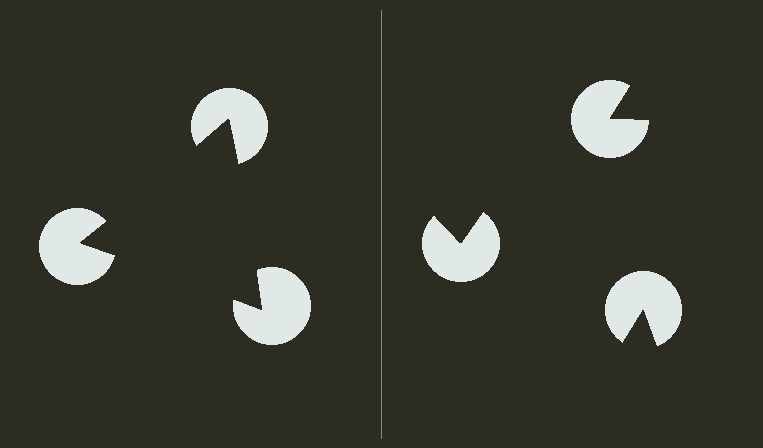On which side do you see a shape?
An illusory triangle appears on the left side. On the right side the wedge cuts are rotated, so no coherent shape forms.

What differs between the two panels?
The pac-man discs are positioned identically on both sides; only the wedge orientations differ. On the left they align to a triangle; on the right they are misaligned.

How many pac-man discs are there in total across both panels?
6 — 3 on each side.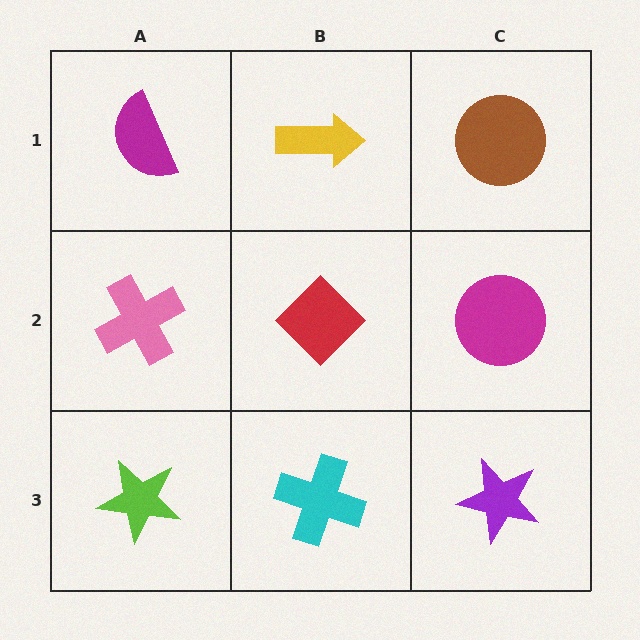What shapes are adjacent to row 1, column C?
A magenta circle (row 2, column C), a yellow arrow (row 1, column B).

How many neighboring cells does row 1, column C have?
2.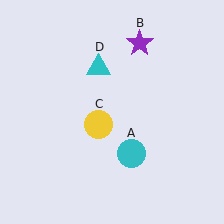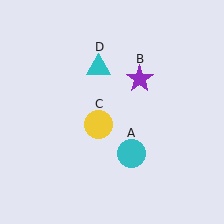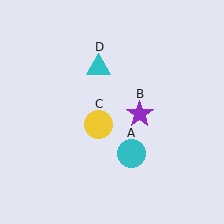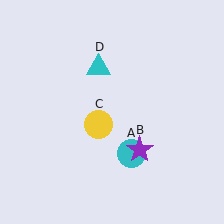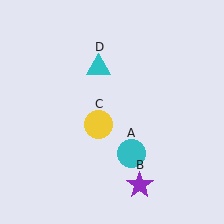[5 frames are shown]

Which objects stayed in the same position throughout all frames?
Cyan circle (object A) and yellow circle (object C) and cyan triangle (object D) remained stationary.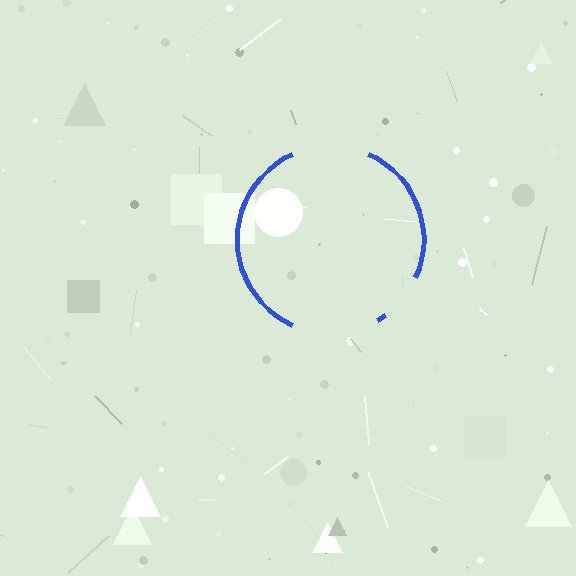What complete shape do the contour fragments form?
The contour fragments form a circle.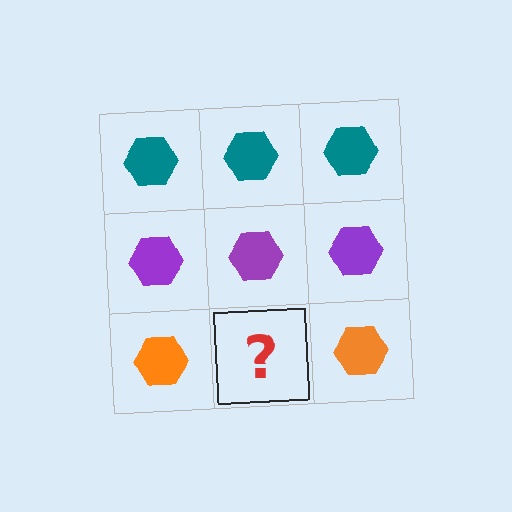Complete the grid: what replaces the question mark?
The question mark should be replaced with an orange hexagon.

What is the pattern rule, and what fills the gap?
The rule is that each row has a consistent color. The gap should be filled with an orange hexagon.